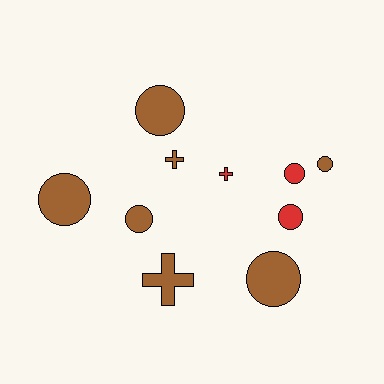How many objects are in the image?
There are 10 objects.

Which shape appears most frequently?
Circle, with 7 objects.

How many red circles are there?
There are 2 red circles.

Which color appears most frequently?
Brown, with 7 objects.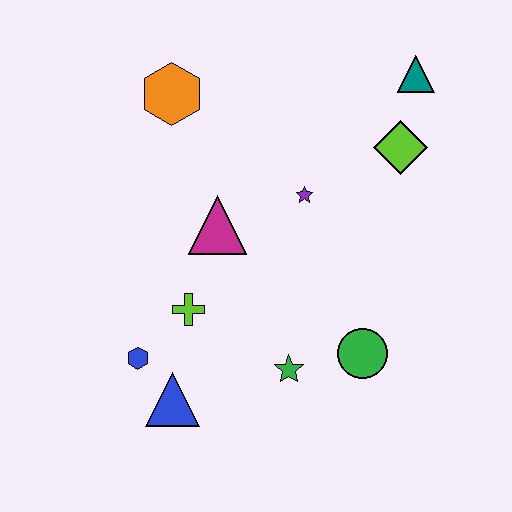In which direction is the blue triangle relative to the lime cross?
The blue triangle is below the lime cross.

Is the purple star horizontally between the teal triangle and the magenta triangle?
Yes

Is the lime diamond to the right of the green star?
Yes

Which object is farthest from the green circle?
The orange hexagon is farthest from the green circle.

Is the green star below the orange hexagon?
Yes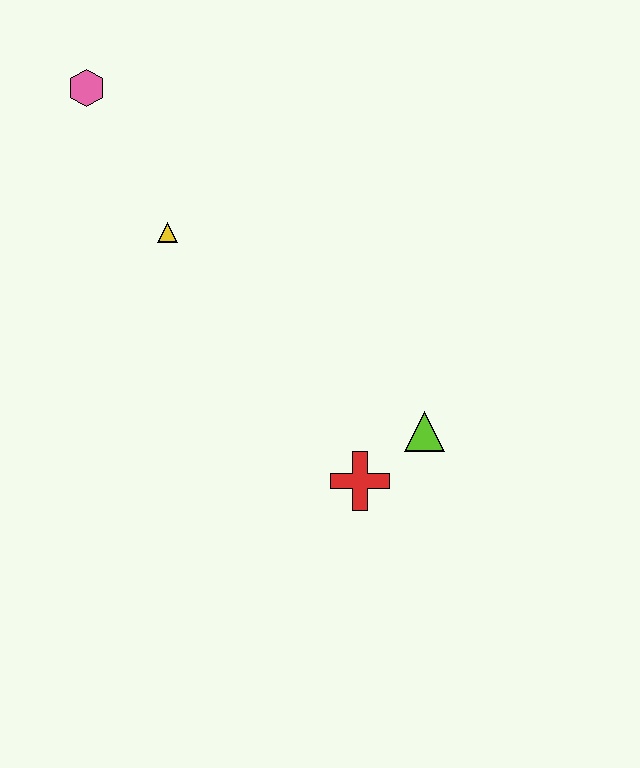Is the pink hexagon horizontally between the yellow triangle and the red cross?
No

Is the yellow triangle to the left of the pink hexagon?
No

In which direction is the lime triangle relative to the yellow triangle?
The lime triangle is to the right of the yellow triangle.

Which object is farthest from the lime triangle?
The pink hexagon is farthest from the lime triangle.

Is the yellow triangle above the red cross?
Yes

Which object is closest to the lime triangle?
The red cross is closest to the lime triangle.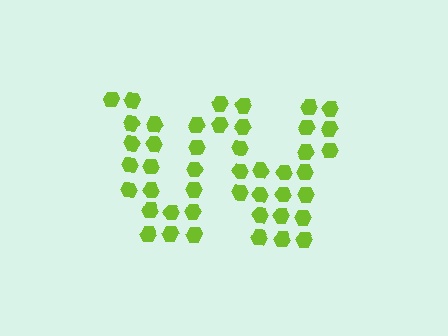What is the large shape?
The large shape is the letter W.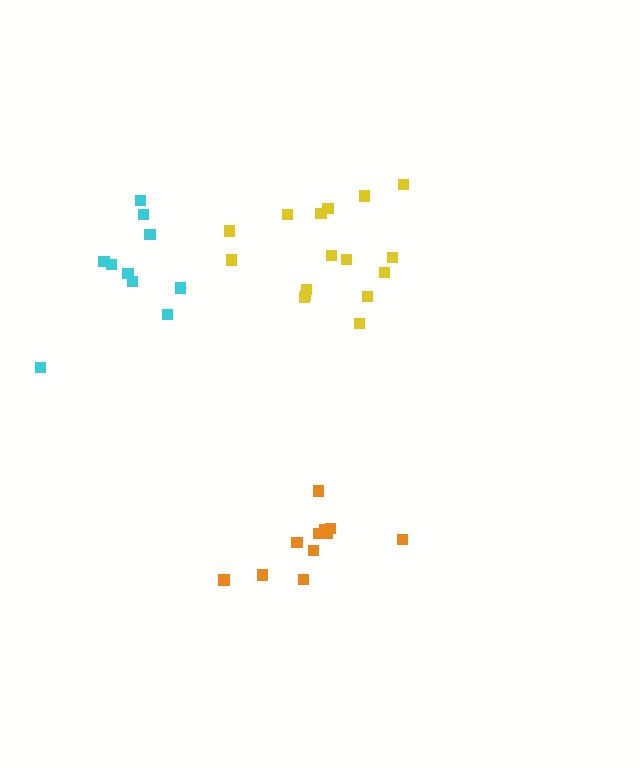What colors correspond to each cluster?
The clusters are colored: yellow, cyan, orange.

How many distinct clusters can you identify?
There are 3 distinct clusters.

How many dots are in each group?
Group 1: 16 dots, Group 2: 10 dots, Group 3: 11 dots (37 total).